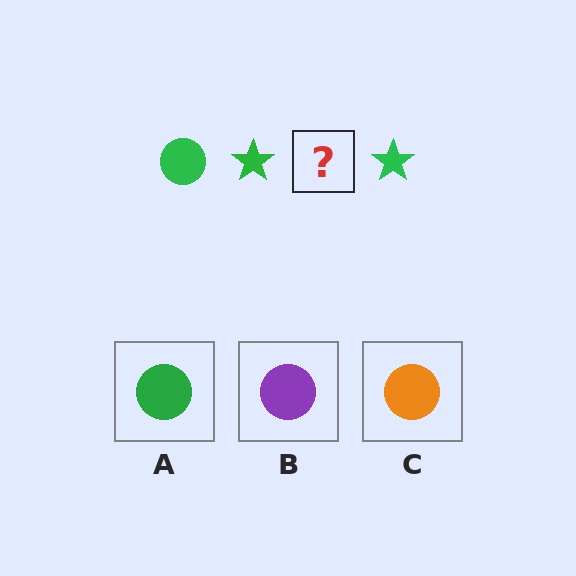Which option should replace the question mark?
Option A.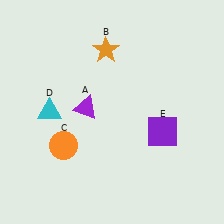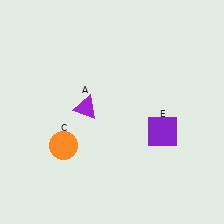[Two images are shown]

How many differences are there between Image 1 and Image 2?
There are 2 differences between the two images.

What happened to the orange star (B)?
The orange star (B) was removed in Image 2. It was in the top-left area of Image 1.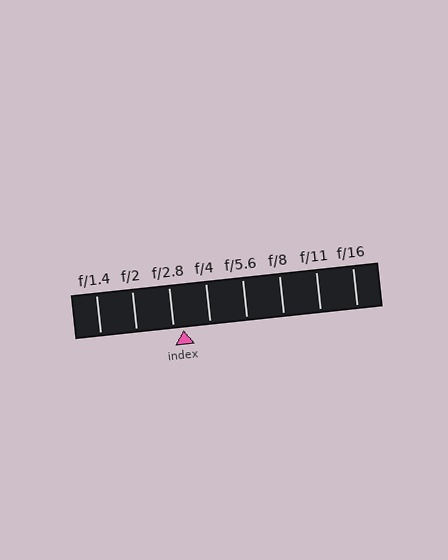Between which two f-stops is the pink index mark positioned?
The index mark is between f/2.8 and f/4.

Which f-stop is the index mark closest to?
The index mark is closest to f/2.8.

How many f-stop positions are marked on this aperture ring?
There are 8 f-stop positions marked.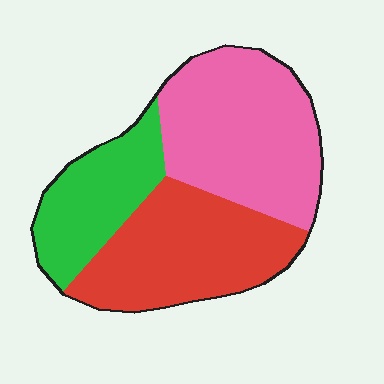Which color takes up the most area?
Pink, at roughly 40%.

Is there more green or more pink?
Pink.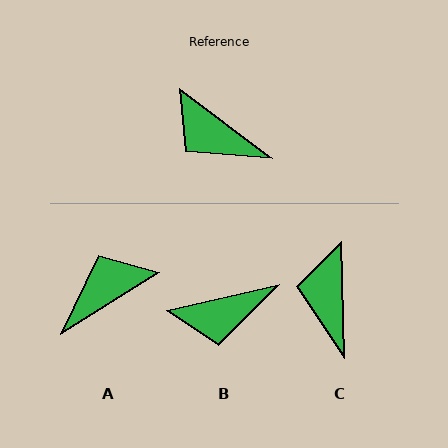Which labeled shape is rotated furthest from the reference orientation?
A, about 111 degrees away.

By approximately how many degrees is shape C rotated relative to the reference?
Approximately 52 degrees clockwise.